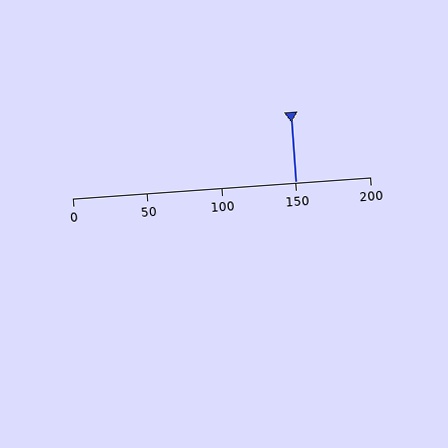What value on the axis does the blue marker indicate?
The marker indicates approximately 150.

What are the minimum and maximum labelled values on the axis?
The axis runs from 0 to 200.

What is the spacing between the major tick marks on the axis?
The major ticks are spaced 50 apart.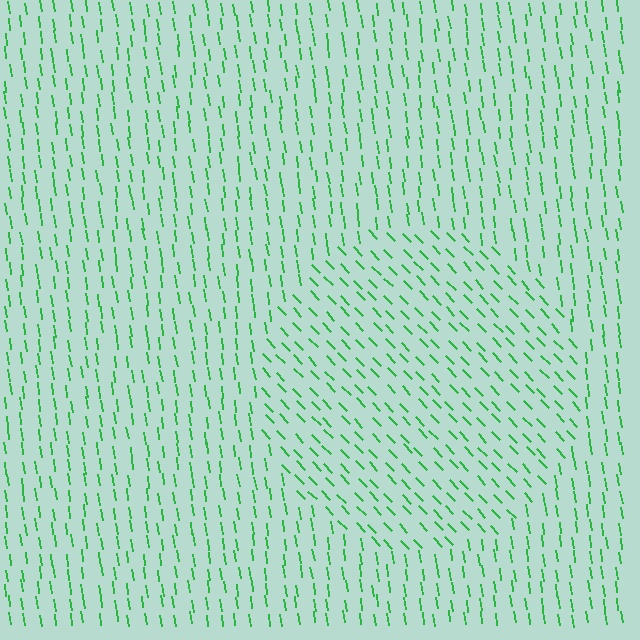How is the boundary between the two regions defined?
The boundary is defined purely by a change in line orientation (approximately 36 degrees difference). All lines are the same color and thickness.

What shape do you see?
I see a circle.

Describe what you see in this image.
The image is filled with small green line segments. A circle region in the image has lines oriented differently from the surrounding lines, creating a visible texture boundary.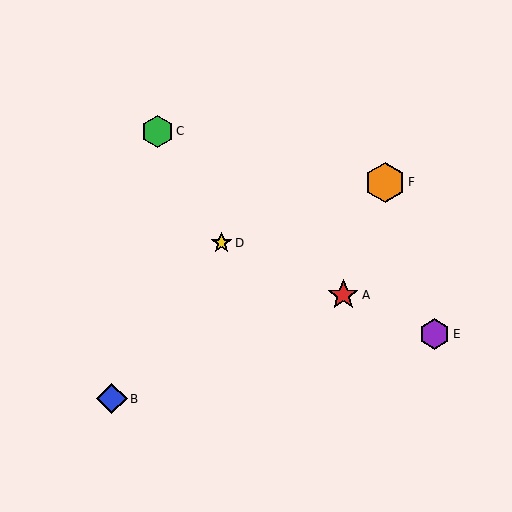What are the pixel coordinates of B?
Object B is at (112, 399).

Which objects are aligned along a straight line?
Objects A, D, E are aligned along a straight line.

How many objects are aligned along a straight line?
3 objects (A, D, E) are aligned along a straight line.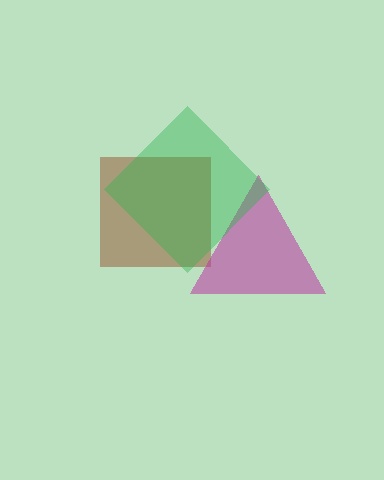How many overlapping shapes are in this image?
There are 3 overlapping shapes in the image.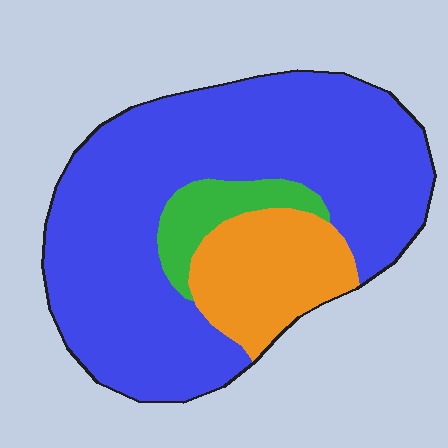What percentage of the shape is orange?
Orange takes up about one sixth (1/6) of the shape.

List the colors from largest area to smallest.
From largest to smallest: blue, orange, green.